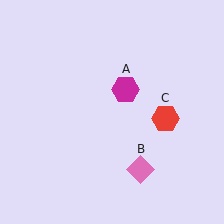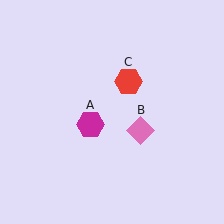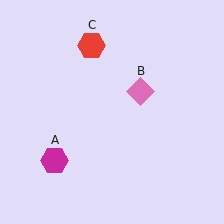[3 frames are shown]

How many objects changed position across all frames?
3 objects changed position: magenta hexagon (object A), pink diamond (object B), red hexagon (object C).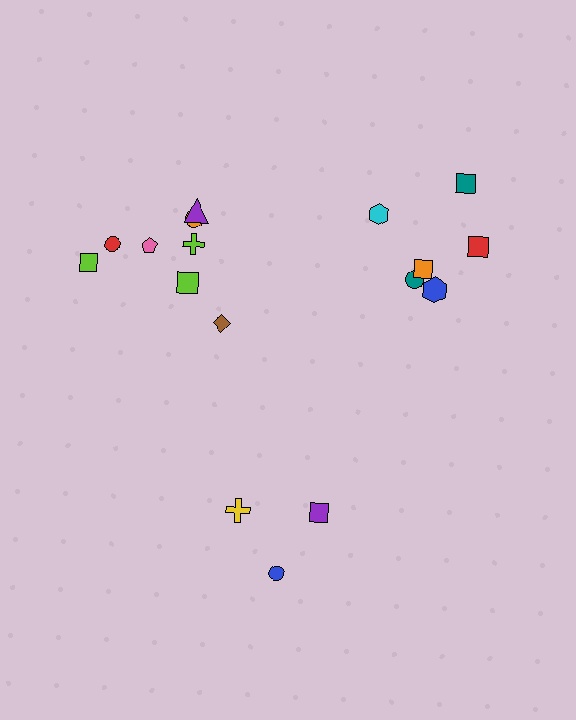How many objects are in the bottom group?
There are 3 objects.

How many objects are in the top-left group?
There are 8 objects.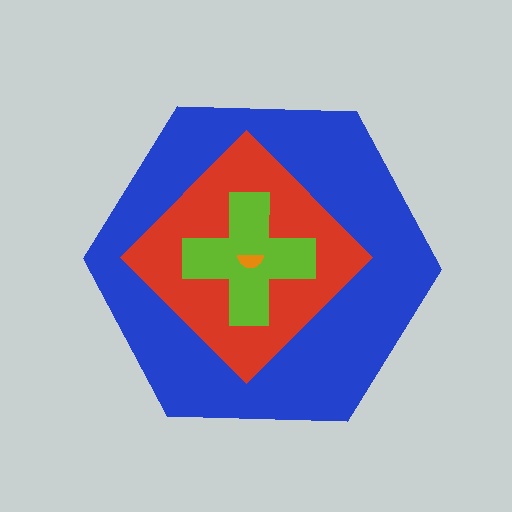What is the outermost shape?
The blue hexagon.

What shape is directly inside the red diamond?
The lime cross.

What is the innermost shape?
The orange semicircle.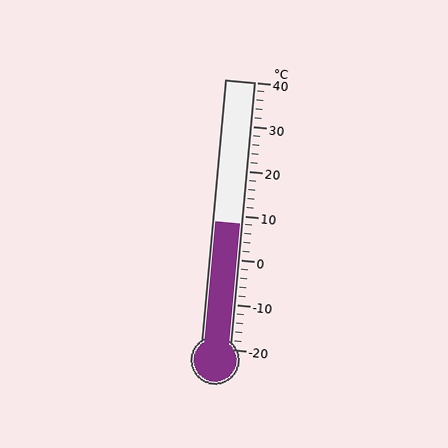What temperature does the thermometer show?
The thermometer shows approximately 8°C.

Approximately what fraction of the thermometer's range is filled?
The thermometer is filled to approximately 45% of its range.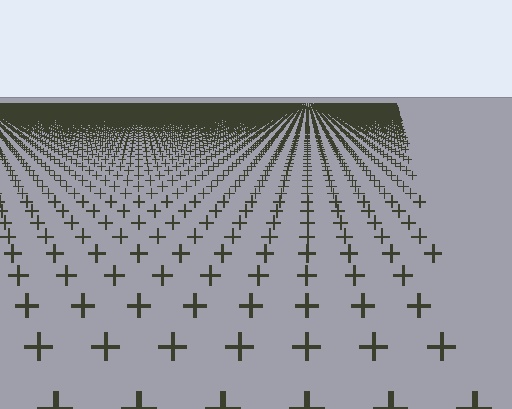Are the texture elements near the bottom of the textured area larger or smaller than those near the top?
Larger. Near the bottom, elements are closer to the viewer and appear at a bigger on-screen size.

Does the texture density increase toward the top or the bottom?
Density increases toward the top.